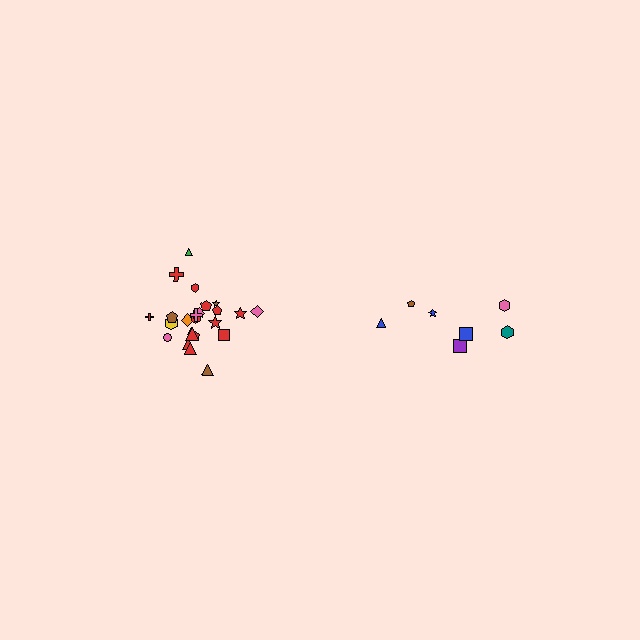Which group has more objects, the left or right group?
The left group.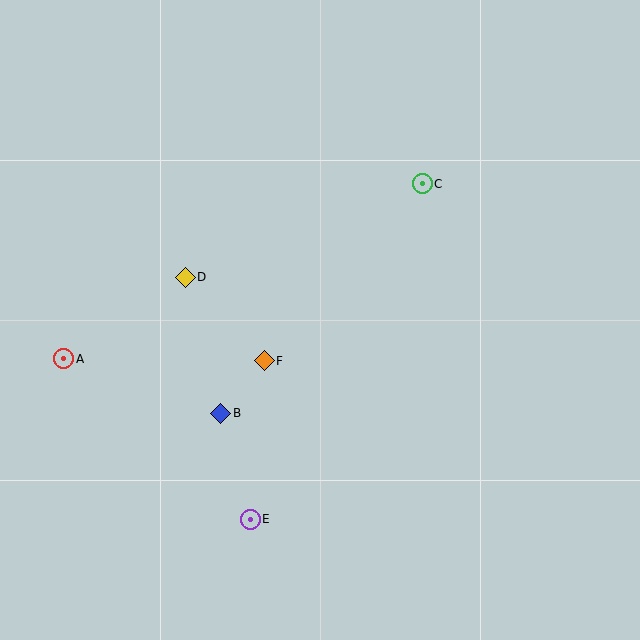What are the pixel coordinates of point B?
Point B is at (221, 413).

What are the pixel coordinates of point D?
Point D is at (185, 277).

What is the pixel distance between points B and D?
The distance between B and D is 141 pixels.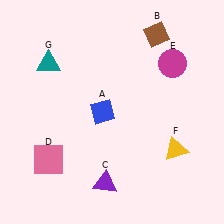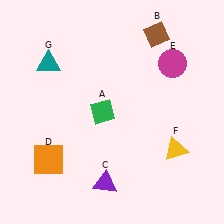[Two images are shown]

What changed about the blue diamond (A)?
In Image 1, A is blue. In Image 2, it changed to green.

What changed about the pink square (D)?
In Image 1, D is pink. In Image 2, it changed to orange.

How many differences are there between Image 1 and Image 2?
There are 2 differences between the two images.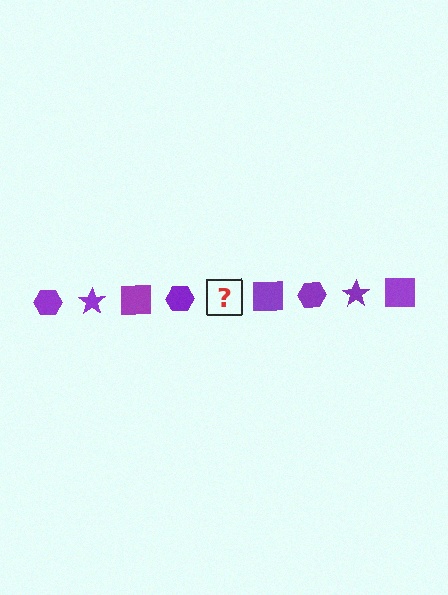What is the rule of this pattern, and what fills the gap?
The rule is that the pattern cycles through hexagon, star, square shapes in purple. The gap should be filled with a purple star.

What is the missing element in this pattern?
The missing element is a purple star.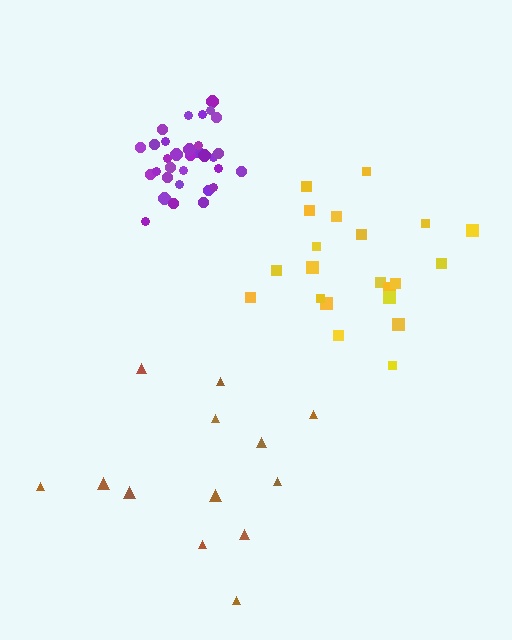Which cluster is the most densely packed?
Purple.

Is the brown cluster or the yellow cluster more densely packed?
Yellow.